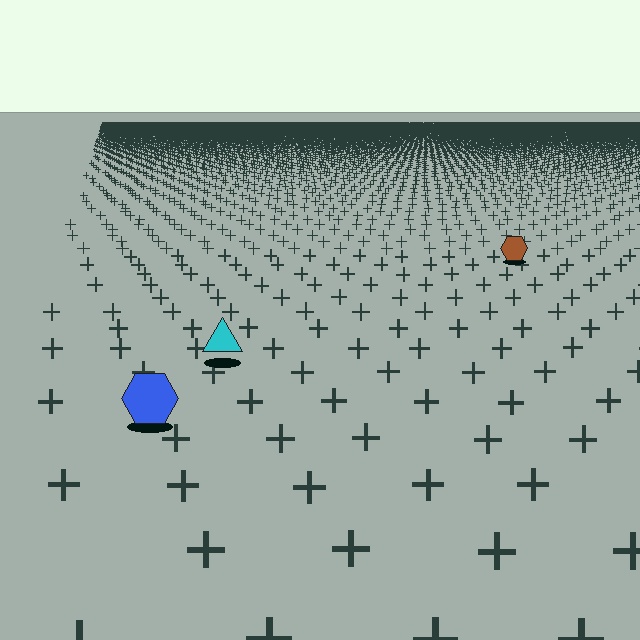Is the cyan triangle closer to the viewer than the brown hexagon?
Yes. The cyan triangle is closer — you can tell from the texture gradient: the ground texture is coarser near it.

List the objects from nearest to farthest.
From nearest to farthest: the blue hexagon, the cyan triangle, the brown hexagon.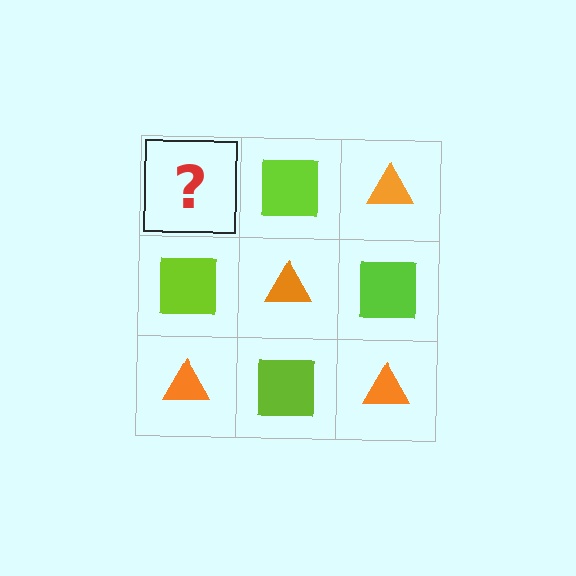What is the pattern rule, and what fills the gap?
The rule is that it alternates orange triangle and lime square in a checkerboard pattern. The gap should be filled with an orange triangle.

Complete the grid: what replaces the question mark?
The question mark should be replaced with an orange triangle.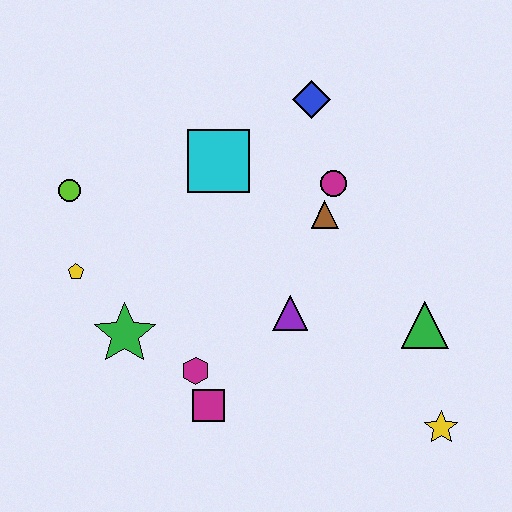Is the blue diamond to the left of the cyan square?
No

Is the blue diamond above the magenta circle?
Yes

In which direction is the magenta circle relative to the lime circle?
The magenta circle is to the right of the lime circle.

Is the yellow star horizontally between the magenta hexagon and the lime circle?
No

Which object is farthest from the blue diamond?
The yellow star is farthest from the blue diamond.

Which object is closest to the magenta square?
The magenta hexagon is closest to the magenta square.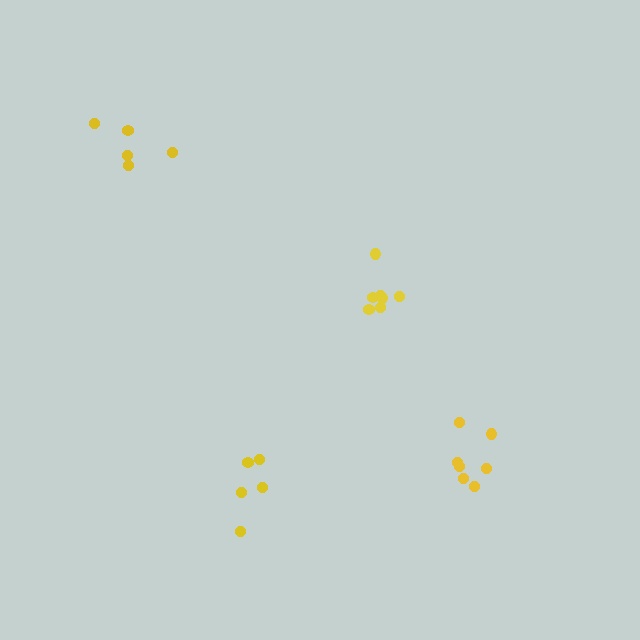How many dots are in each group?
Group 1: 5 dots, Group 2: 7 dots, Group 3: 7 dots, Group 4: 5 dots (24 total).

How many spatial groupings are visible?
There are 4 spatial groupings.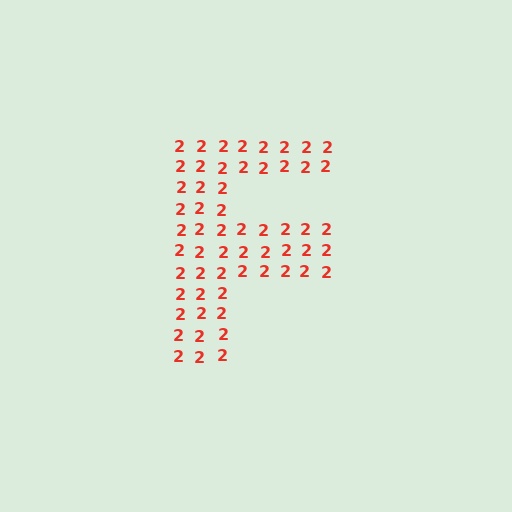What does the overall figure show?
The overall figure shows the letter F.